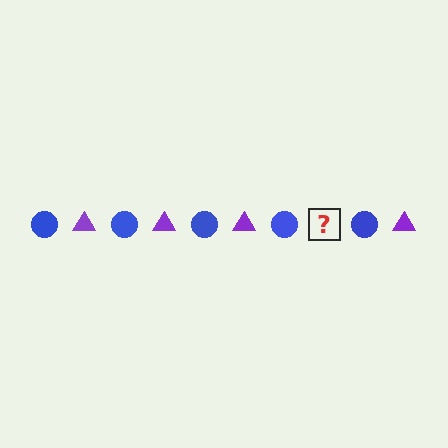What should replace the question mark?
The question mark should be replaced with a purple triangle.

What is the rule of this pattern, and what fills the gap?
The rule is that the pattern alternates between blue circle and purple triangle. The gap should be filled with a purple triangle.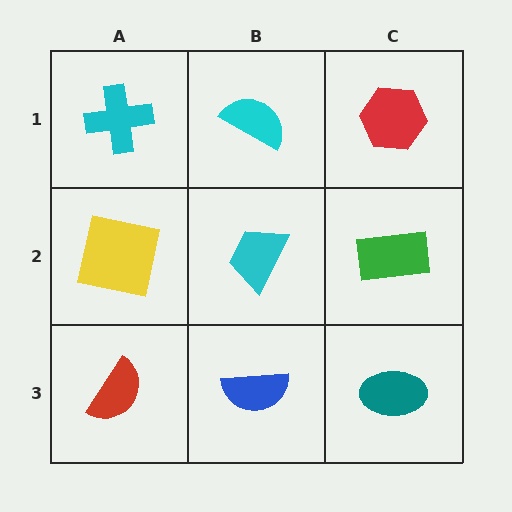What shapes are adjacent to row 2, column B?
A cyan semicircle (row 1, column B), a blue semicircle (row 3, column B), a yellow square (row 2, column A), a green rectangle (row 2, column C).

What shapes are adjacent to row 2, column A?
A cyan cross (row 1, column A), a red semicircle (row 3, column A), a cyan trapezoid (row 2, column B).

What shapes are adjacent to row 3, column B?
A cyan trapezoid (row 2, column B), a red semicircle (row 3, column A), a teal ellipse (row 3, column C).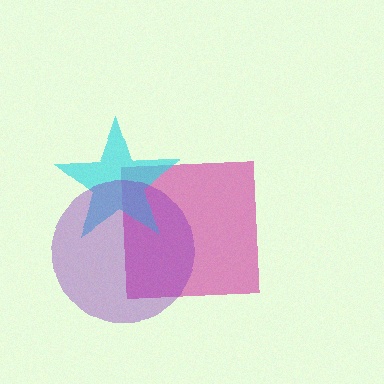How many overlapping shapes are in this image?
There are 3 overlapping shapes in the image.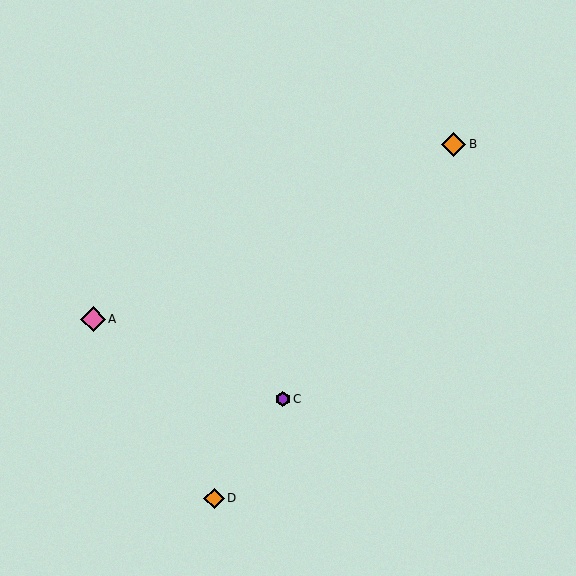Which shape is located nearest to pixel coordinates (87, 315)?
The pink diamond (labeled A) at (93, 319) is nearest to that location.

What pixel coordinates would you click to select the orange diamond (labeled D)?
Click at (214, 498) to select the orange diamond D.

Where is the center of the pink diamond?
The center of the pink diamond is at (93, 319).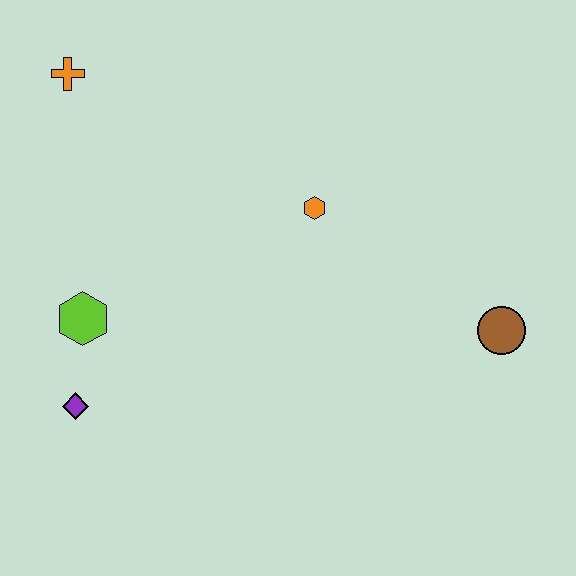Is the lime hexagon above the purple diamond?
Yes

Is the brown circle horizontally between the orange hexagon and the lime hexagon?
No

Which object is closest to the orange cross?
The lime hexagon is closest to the orange cross.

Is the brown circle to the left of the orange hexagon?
No